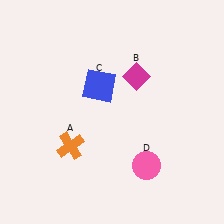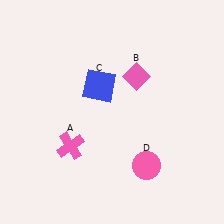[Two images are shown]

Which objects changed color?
A changed from orange to pink. B changed from magenta to pink.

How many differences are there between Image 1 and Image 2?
There are 2 differences between the two images.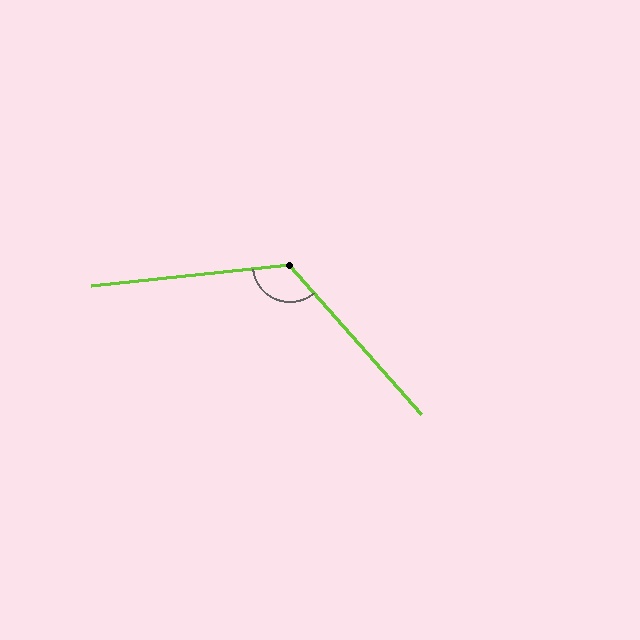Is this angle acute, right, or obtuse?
It is obtuse.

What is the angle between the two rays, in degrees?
Approximately 125 degrees.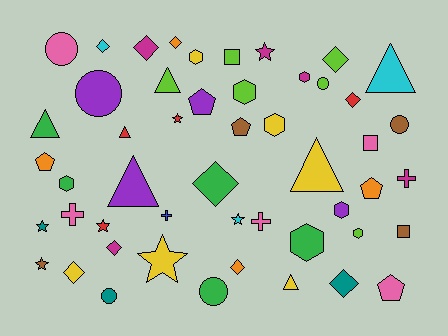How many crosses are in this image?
There are 4 crosses.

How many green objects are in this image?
There are 5 green objects.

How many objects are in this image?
There are 50 objects.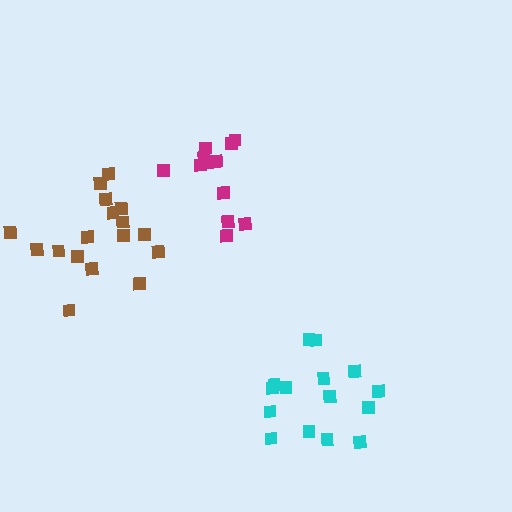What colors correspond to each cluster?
The clusters are colored: brown, magenta, cyan.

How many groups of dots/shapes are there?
There are 3 groups.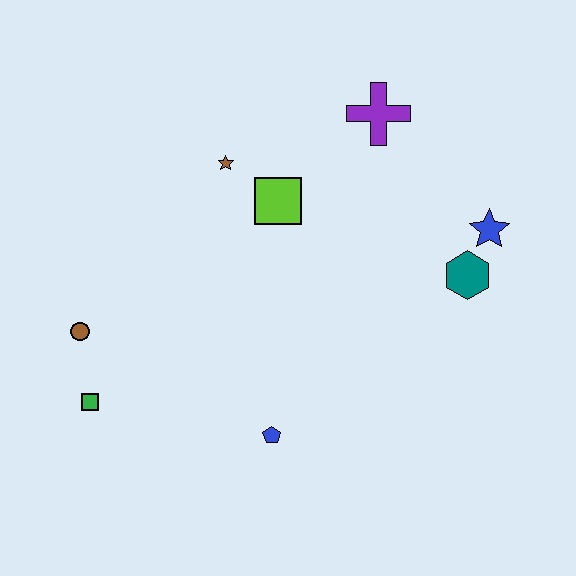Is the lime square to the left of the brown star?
No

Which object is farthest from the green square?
The blue star is farthest from the green square.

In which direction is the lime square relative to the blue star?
The lime square is to the left of the blue star.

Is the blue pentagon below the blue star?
Yes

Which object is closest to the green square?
The brown circle is closest to the green square.